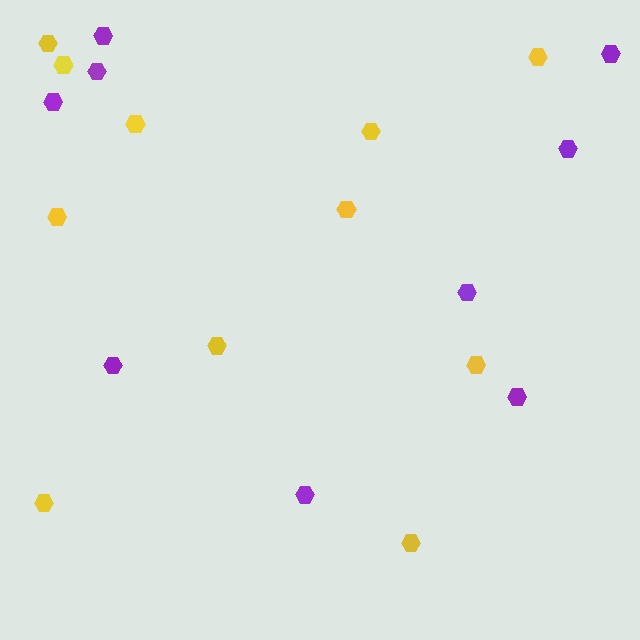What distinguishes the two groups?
There are 2 groups: one group of yellow hexagons (11) and one group of purple hexagons (9).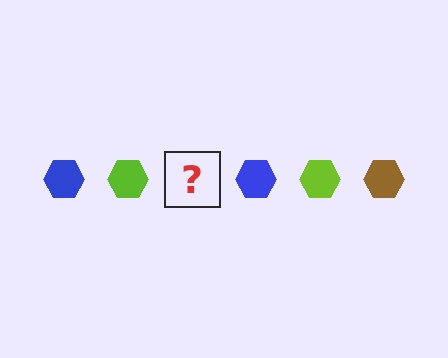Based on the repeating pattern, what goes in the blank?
The blank should be a brown hexagon.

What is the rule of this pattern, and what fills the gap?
The rule is that the pattern cycles through blue, lime, brown hexagons. The gap should be filled with a brown hexagon.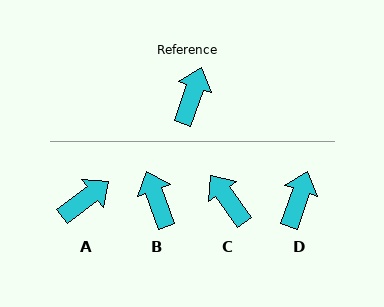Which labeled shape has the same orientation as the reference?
D.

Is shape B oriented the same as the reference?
No, it is off by about 38 degrees.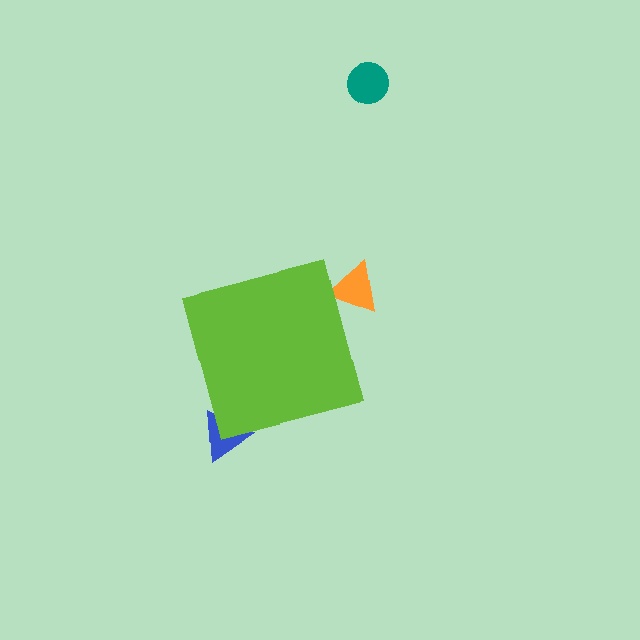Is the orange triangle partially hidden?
Yes, the orange triangle is partially hidden behind the lime square.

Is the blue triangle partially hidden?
Yes, the blue triangle is partially hidden behind the lime square.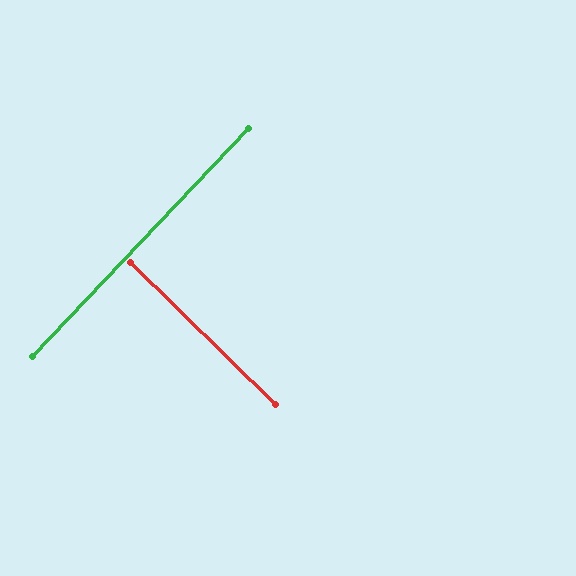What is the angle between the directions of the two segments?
Approximately 89 degrees.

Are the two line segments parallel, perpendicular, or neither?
Perpendicular — they meet at approximately 89°.